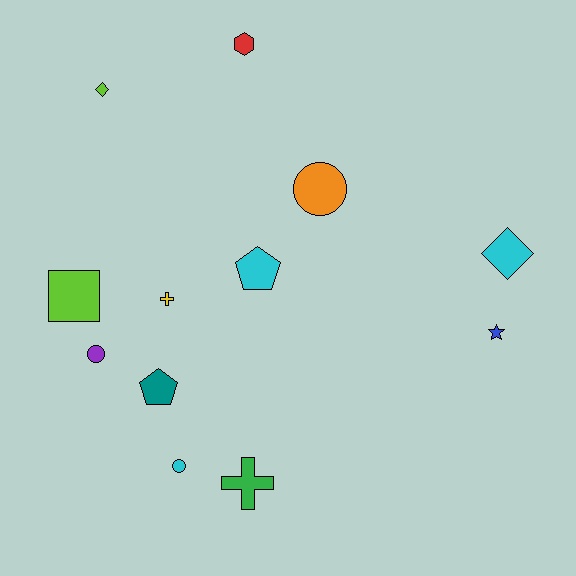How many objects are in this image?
There are 12 objects.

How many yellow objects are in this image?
There is 1 yellow object.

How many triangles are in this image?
There are no triangles.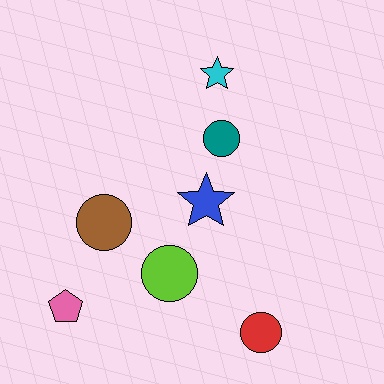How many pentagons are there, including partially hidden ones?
There is 1 pentagon.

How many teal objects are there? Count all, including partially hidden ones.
There is 1 teal object.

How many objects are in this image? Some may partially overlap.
There are 7 objects.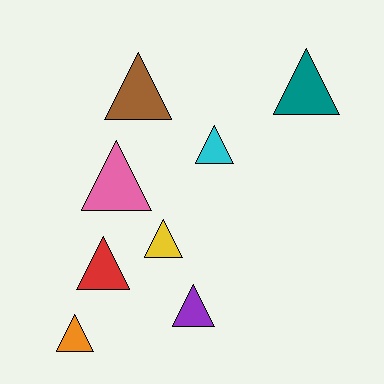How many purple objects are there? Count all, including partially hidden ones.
There is 1 purple object.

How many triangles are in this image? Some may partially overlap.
There are 8 triangles.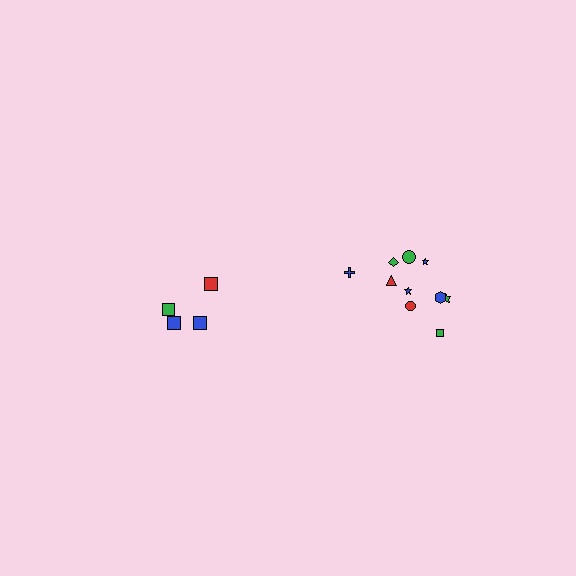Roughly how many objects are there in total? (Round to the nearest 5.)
Roughly 15 objects in total.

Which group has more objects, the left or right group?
The right group.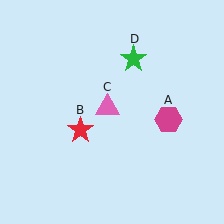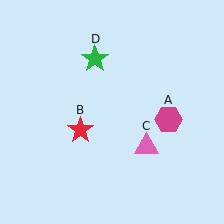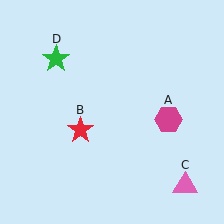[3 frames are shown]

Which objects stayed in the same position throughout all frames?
Magenta hexagon (object A) and red star (object B) remained stationary.